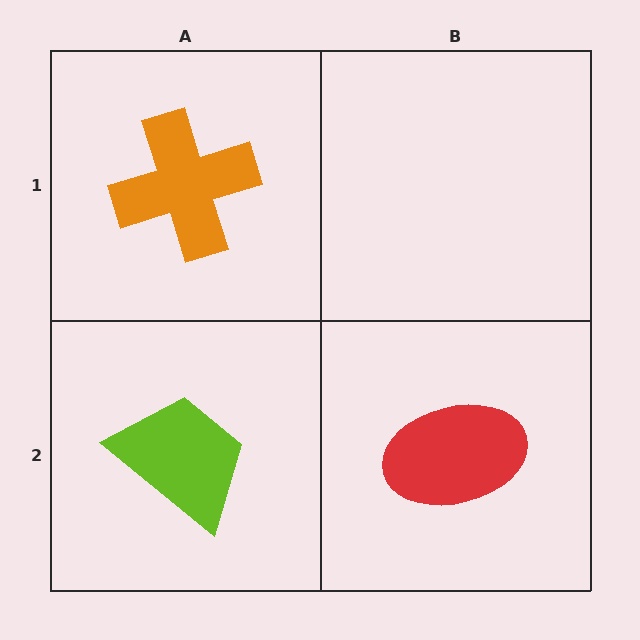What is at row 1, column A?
An orange cross.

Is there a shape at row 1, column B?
No, that cell is empty.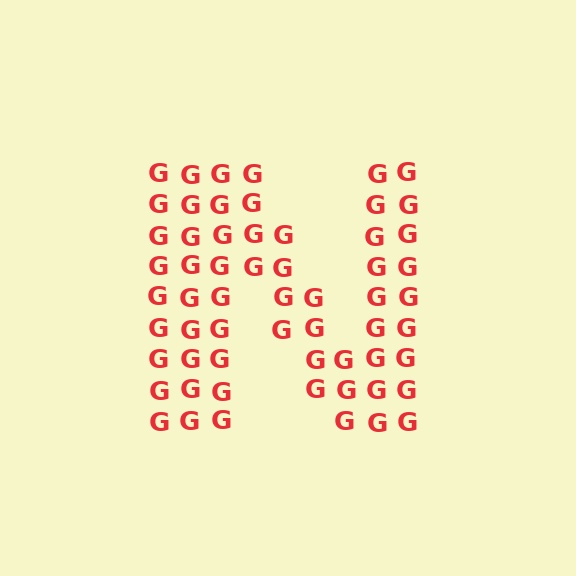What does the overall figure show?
The overall figure shows the letter N.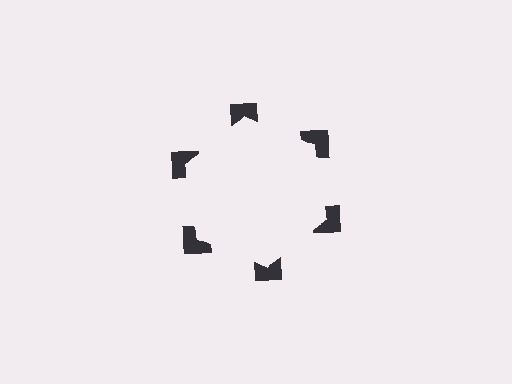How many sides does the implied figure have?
6 sides.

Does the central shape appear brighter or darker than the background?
It typically appears slightly brighter than the background, even though no actual brightness change is drawn.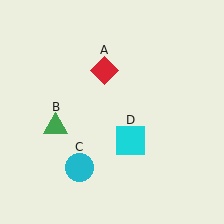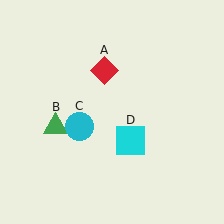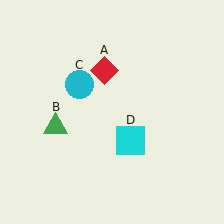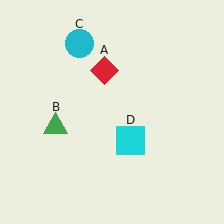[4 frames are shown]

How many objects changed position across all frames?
1 object changed position: cyan circle (object C).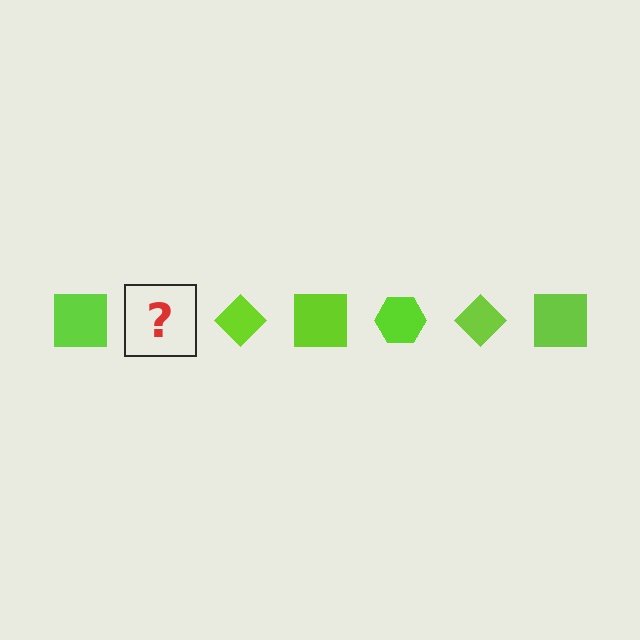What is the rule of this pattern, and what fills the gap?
The rule is that the pattern cycles through square, hexagon, diamond shapes in lime. The gap should be filled with a lime hexagon.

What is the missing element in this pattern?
The missing element is a lime hexagon.